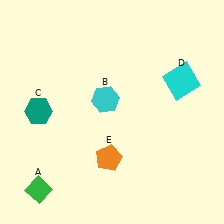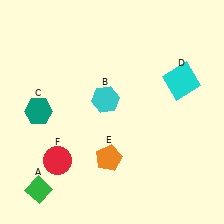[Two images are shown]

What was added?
A red circle (F) was added in Image 2.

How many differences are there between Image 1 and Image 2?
There is 1 difference between the two images.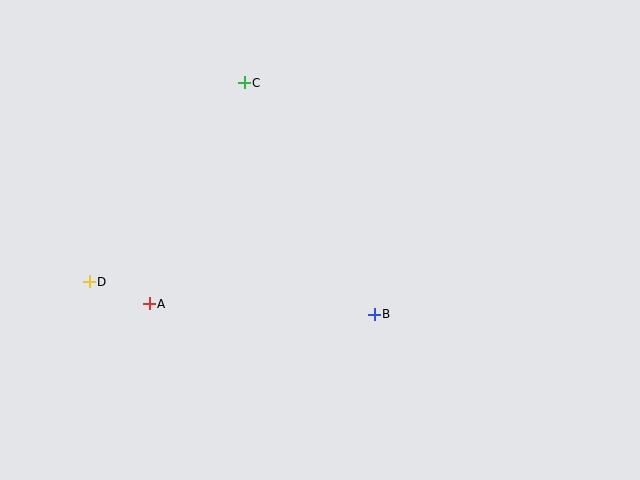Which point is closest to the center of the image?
Point B at (374, 314) is closest to the center.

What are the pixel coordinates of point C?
Point C is at (244, 83).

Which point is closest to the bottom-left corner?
Point D is closest to the bottom-left corner.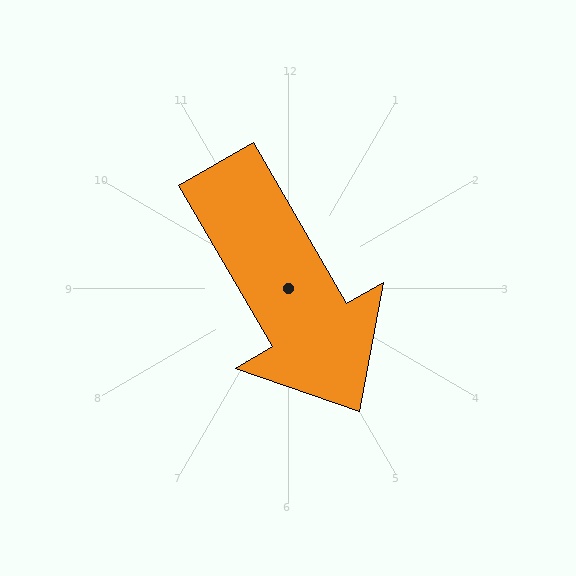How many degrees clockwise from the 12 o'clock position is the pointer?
Approximately 150 degrees.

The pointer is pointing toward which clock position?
Roughly 5 o'clock.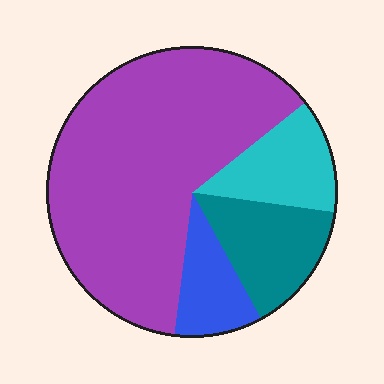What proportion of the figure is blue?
Blue takes up about one tenth (1/10) of the figure.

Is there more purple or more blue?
Purple.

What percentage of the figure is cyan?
Cyan takes up about one eighth (1/8) of the figure.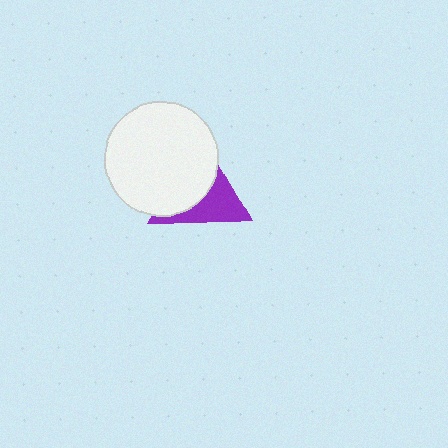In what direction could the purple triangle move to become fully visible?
The purple triangle could move toward the lower-right. That would shift it out from behind the white circle entirely.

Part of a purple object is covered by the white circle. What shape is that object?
It is a triangle.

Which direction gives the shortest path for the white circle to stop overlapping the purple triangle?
Moving toward the upper-left gives the shortest separation.